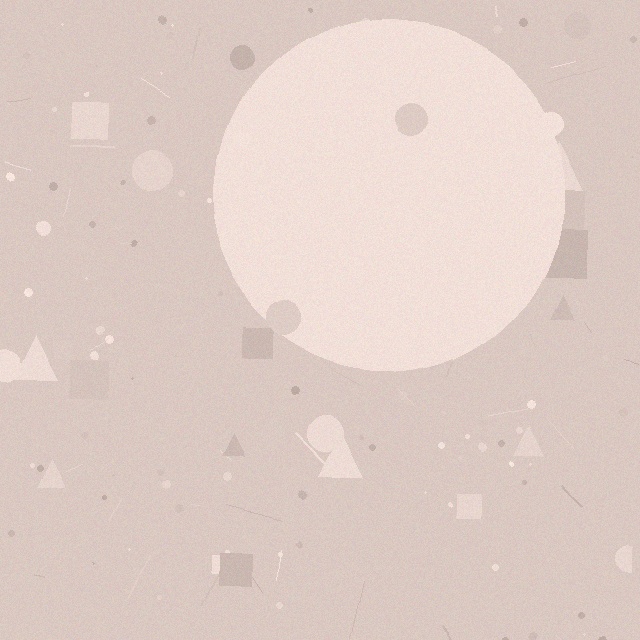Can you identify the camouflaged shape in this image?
The camouflaged shape is a circle.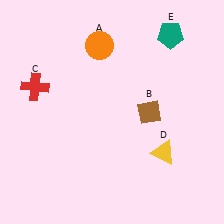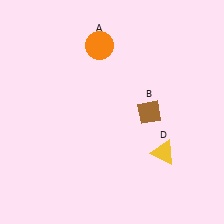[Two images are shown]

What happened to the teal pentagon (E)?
The teal pentagon (E) was removed in Image 2. It was in the top-right area of Image 1.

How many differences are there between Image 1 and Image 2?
There are 2 differences between the two images.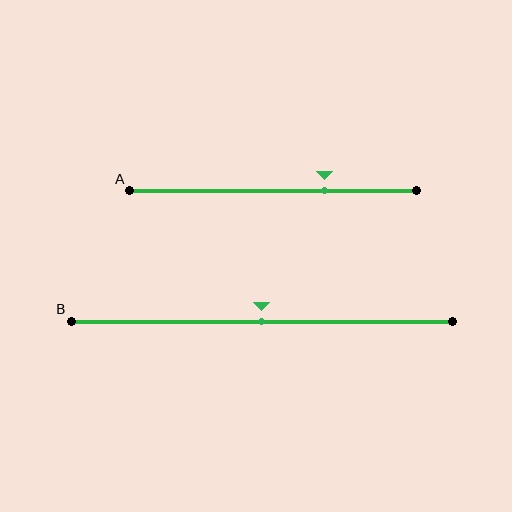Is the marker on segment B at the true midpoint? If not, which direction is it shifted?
Yes, the marker on segment B is at the true midpoint.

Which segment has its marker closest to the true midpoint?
Segment B has its marker closest to the true midpoint.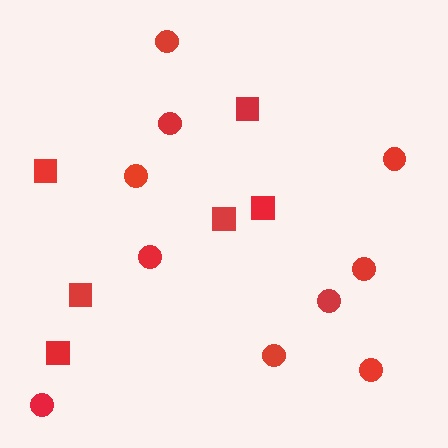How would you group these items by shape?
There are 2 groups: one group of circles (10) and one group of squares (6).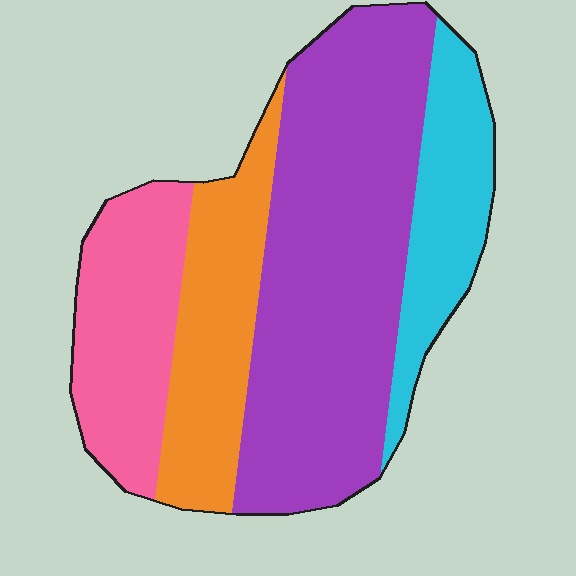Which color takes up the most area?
Purple, at roughly 45%.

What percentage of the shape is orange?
Orange covers around 20% of the shape.